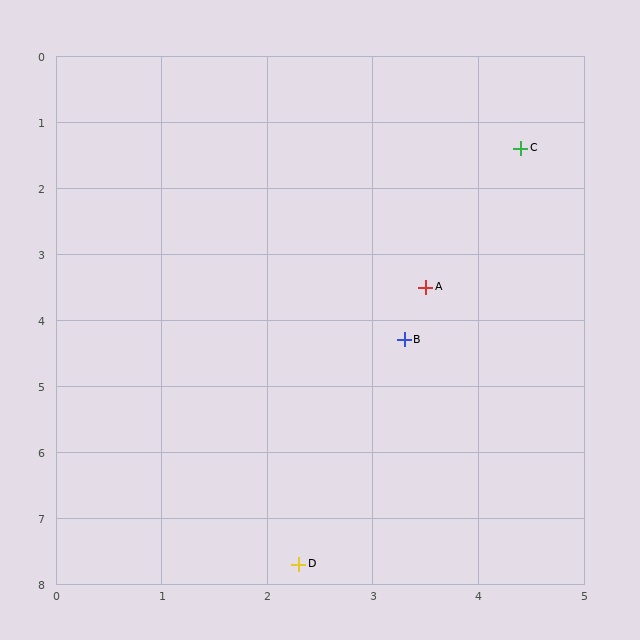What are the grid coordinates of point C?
Point C is at approximately (4.4, 1.4).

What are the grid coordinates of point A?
Point A is at approximately (3.5, 3.5).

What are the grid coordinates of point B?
Point B is at approximately (3.3, 4.3).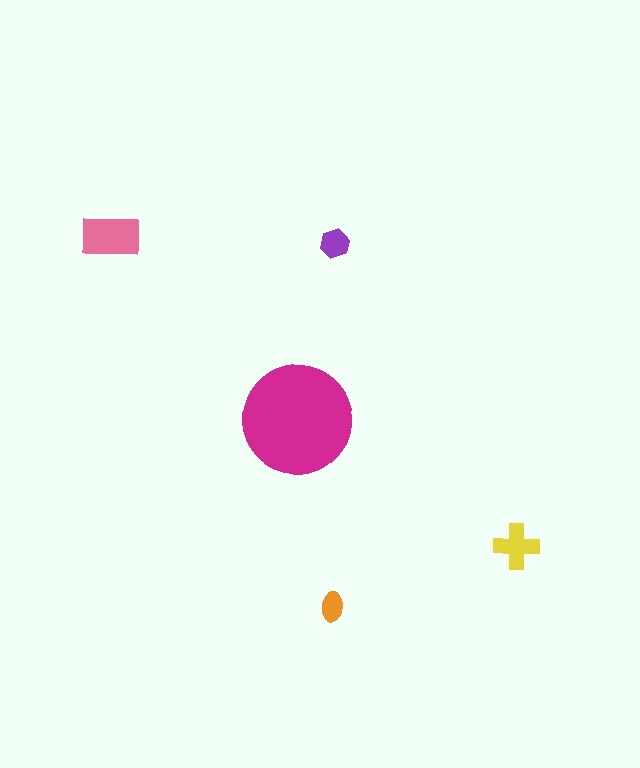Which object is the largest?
The magenta circle.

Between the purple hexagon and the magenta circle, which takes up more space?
The magenta circle.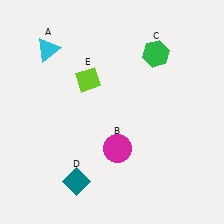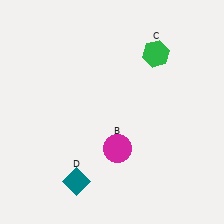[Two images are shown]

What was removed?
The cyan triangle (A), the lime diamond (E) were removed in Image 2.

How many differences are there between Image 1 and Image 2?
There are 2 differences between the two images.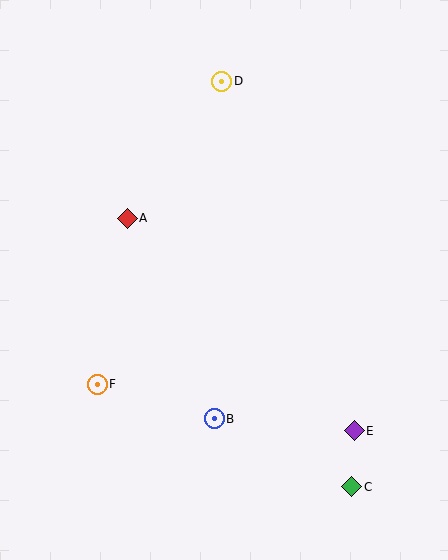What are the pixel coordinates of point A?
Point A is at (127, 218).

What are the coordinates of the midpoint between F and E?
The midpoint between F and E is at (226, 407).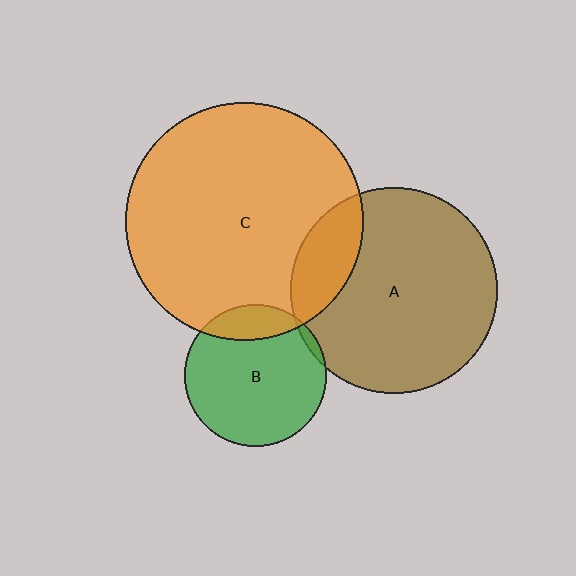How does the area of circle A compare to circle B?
Approximately 2.1 times.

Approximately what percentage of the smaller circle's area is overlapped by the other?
Approximately 5%.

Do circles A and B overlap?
Yes.